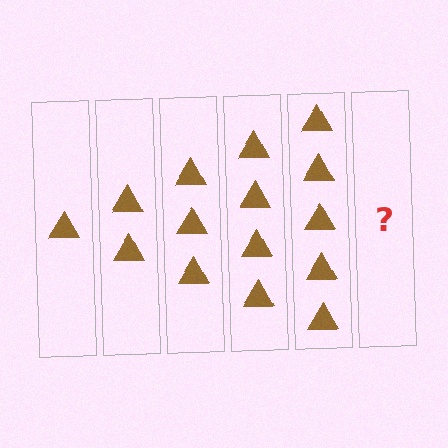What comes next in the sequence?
The next element should be 6 triangles.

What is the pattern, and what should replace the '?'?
The pattern is that each step adds one more triangle. The '?' should be 6 triangles.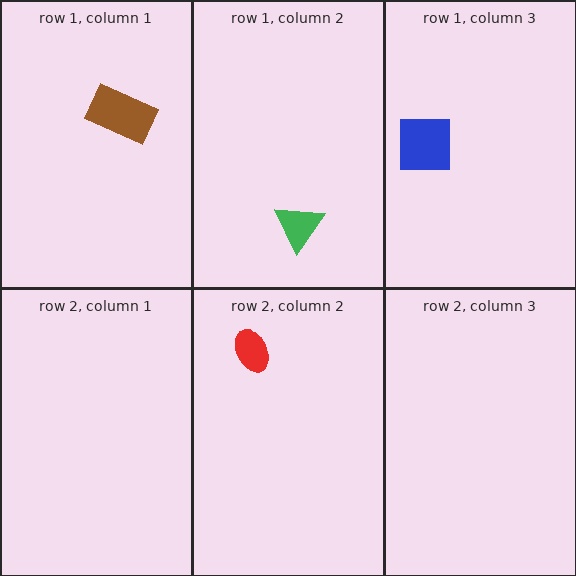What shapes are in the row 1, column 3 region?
The blue square.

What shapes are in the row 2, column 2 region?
The red ellipse.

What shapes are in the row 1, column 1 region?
The brown rectangle.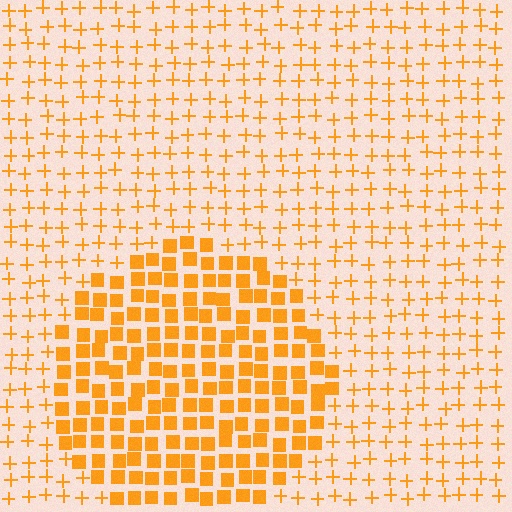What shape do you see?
I see a circle.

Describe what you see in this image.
The image is filled with small orange elements arranged in a uniform grid. A circle-shaped region contains squares, while the surrounding area contains plus signs. The boundary is defined purely by the change in element shape.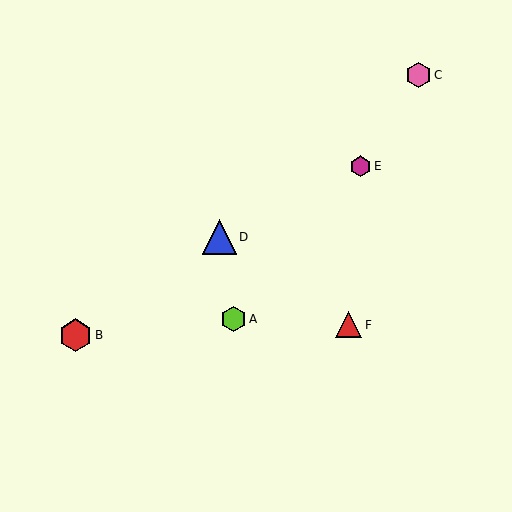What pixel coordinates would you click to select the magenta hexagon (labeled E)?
Click at (360, 166) to select the magenta hexagon E.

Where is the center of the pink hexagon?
The center of the pink hexagon is at (419, 75).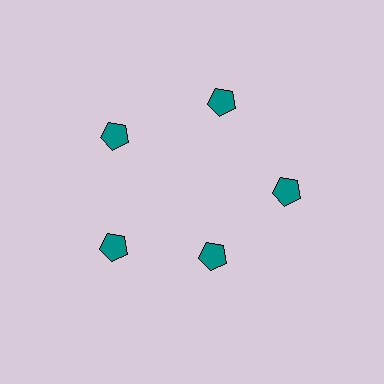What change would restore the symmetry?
The symmetry would be restored by moving it outward, back onto the ring so that all 5 pentagons sit at equal angles and equal distance from the center.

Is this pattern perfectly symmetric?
No. The 5 teal pentagons are arranged in a ring, but one element near the 5 o'clock position is pulled inward toward the center, breaking the 5-fold rotational symmetry.